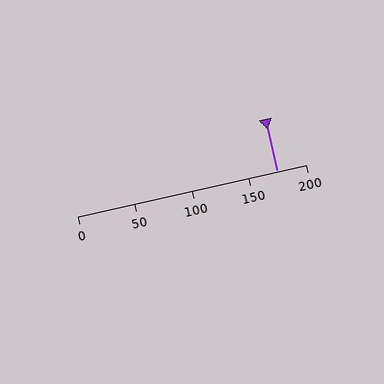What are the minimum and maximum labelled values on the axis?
The axis runs from 0 to 200.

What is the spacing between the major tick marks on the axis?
The major ticks are spaced 50 apart.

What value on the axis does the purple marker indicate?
The marker indicates approximately 175.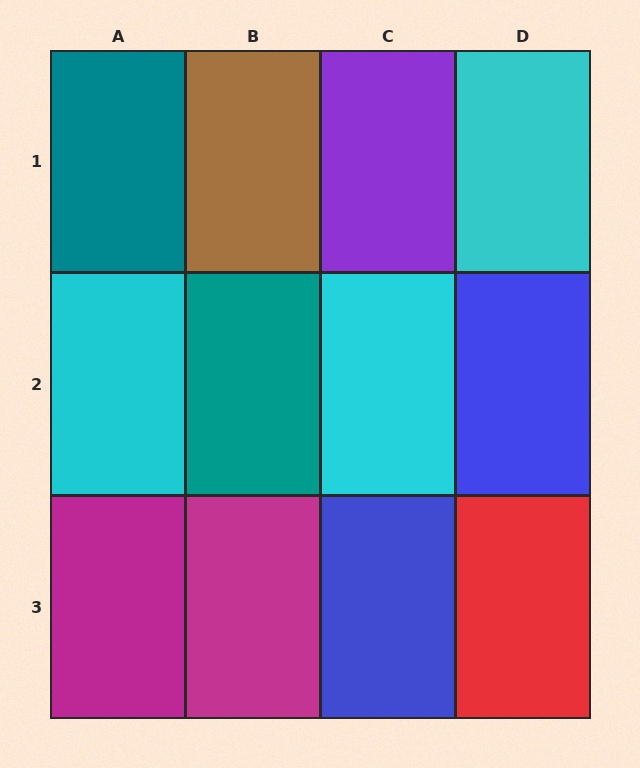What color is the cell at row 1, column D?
Cyan.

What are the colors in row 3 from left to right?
Magenta, magenta, blue, red.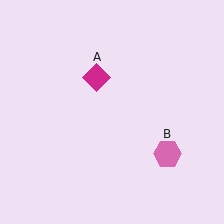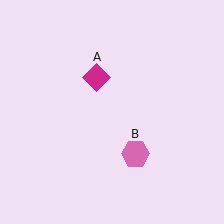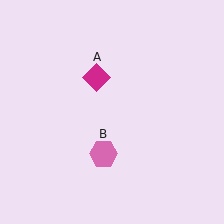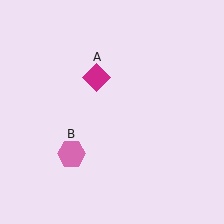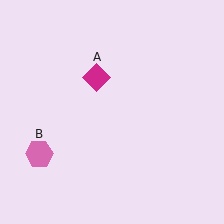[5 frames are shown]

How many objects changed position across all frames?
1 object changed position: pink hexagon (object B).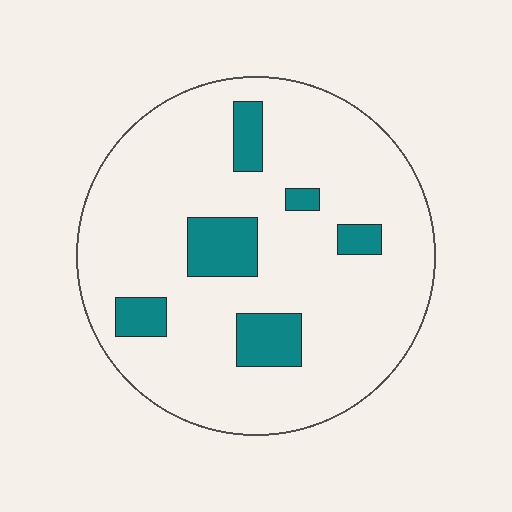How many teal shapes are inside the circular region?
6.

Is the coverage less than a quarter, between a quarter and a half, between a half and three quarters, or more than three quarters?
Less than a quarter.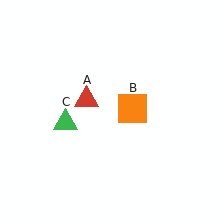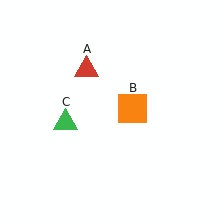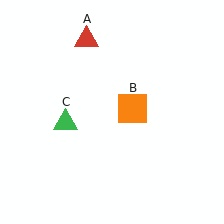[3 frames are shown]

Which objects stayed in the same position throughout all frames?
Orange square (object B) and green triangle (object C) remained stationary.